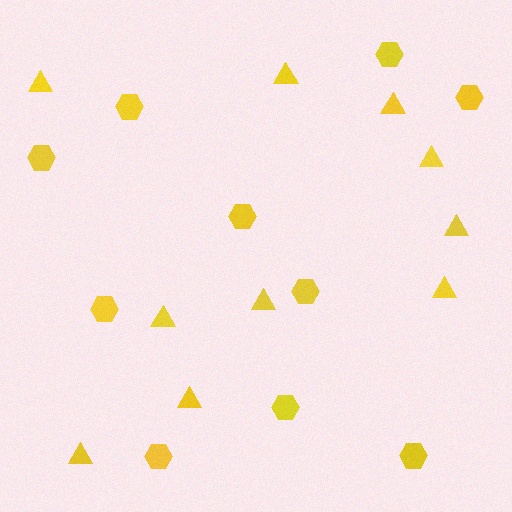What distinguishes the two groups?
There are 2 groups: one group of triangles (10) and one group of hexagons (10).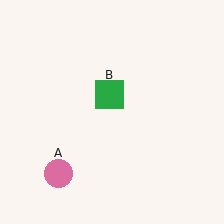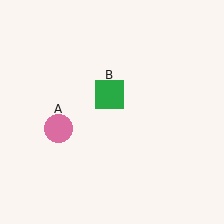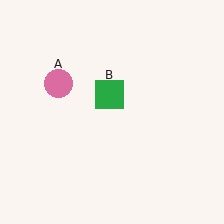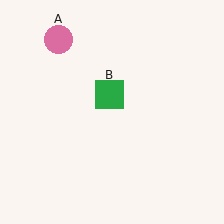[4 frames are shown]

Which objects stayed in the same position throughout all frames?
Green square (object B) remained stationary.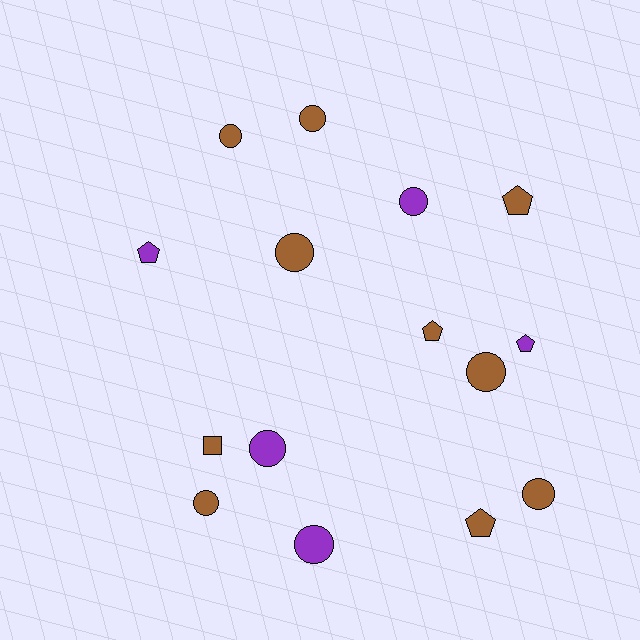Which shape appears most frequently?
Circle, with 9 objects.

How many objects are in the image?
There are 15 objects.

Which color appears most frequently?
Brown, with 10 objects.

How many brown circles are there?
There are 6 brown circles.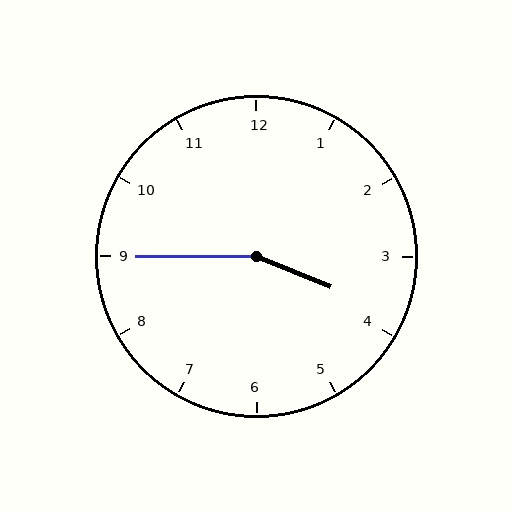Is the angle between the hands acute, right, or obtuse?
It is obtuse.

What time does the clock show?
3:45.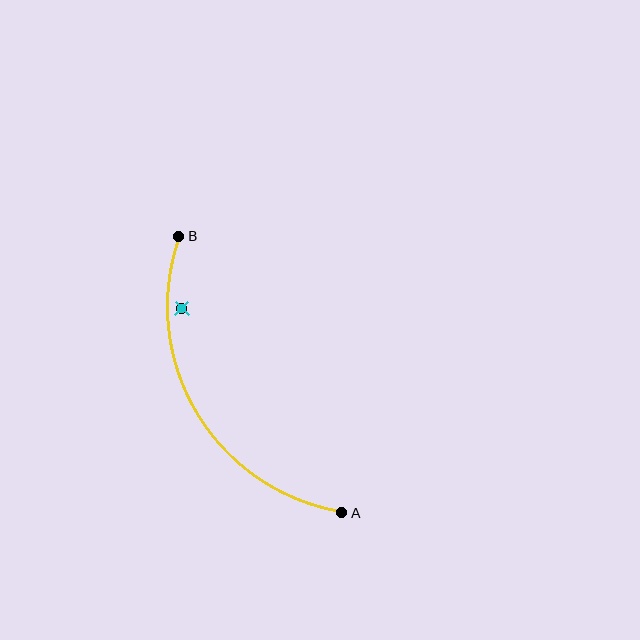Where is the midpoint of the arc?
The arc midpoint is the point on the curve farthest from the straight line joining A and B. It sits to the left of that line.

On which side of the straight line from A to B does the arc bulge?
The arc bulges to the left of the straight line connecting A and B.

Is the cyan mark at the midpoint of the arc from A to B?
No — the cyan mark does not lie on the arc at all. It sits slightly inside the curve.